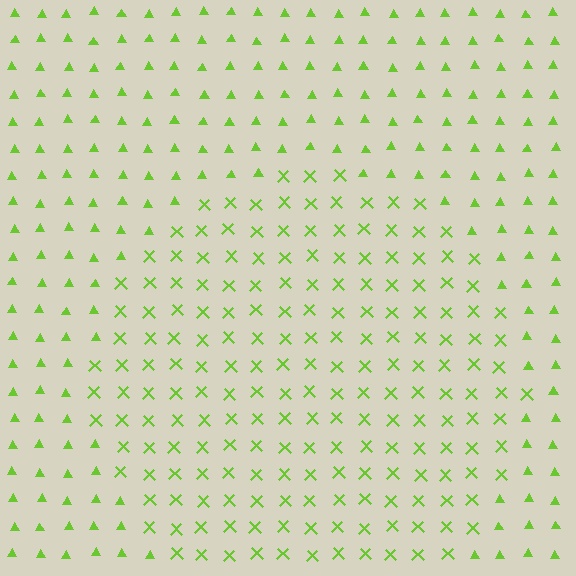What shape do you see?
I see a circle.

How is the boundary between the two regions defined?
The boundary is defined by a change in element shape: X marks inside vs. triangles outside. All elements share the same color and spacing.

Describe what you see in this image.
The image is filled with small lime elements arranged in a uniform grid. A circle-shaped region contains X marks, while the surrounding area contains triangles. The boundary is defined purely by the change in element shape.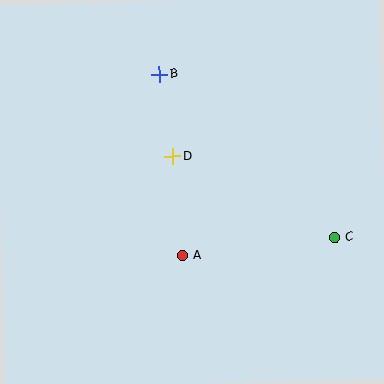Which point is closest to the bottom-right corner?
Point C is closest to the bottom-right corner.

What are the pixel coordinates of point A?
Point A is at (183, 255).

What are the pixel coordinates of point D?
Point D is at (173, 156).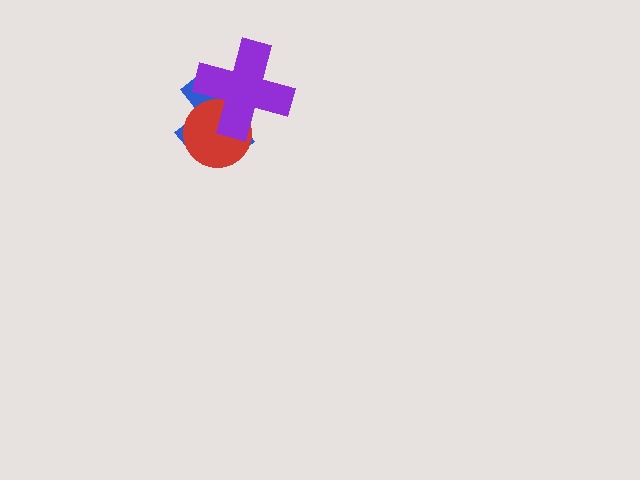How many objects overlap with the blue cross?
2 objects overlap with the blue cross.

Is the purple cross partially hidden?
No, no other shape covers it.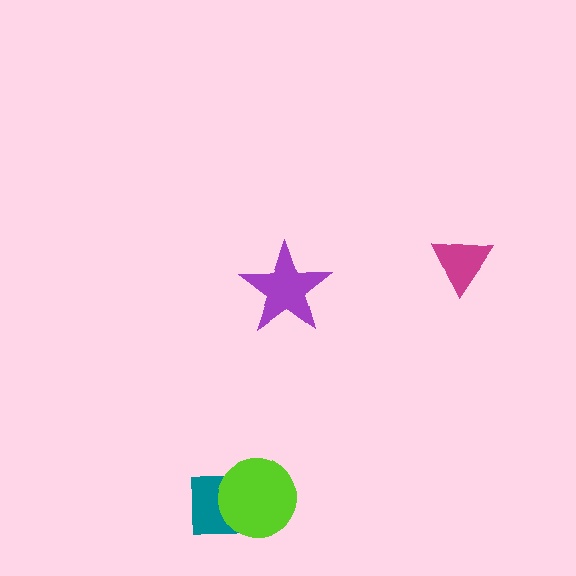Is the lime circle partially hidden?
No, no other shape covers it.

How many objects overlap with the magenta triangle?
0 objects overlap with the magenta triangle.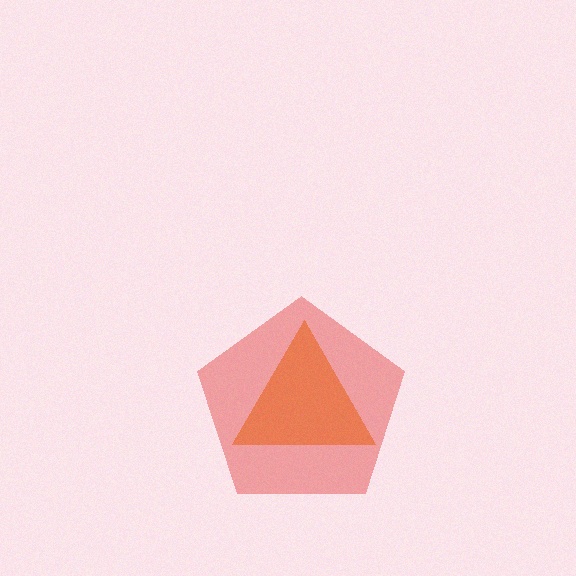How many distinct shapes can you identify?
There are 2 distinct shapes: an orange triangle, a red pentagon.